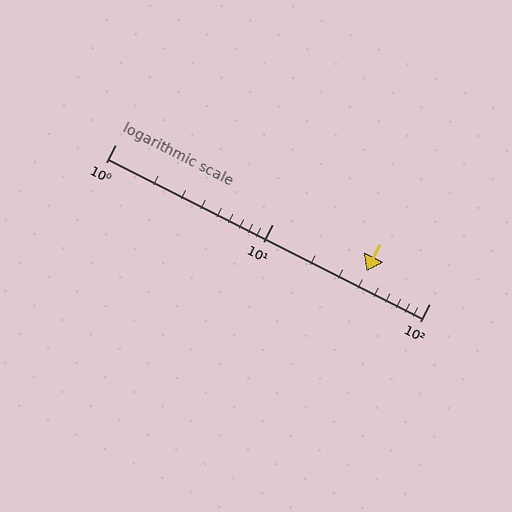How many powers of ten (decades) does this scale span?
The scale spans 2 decades, from 1 to 100.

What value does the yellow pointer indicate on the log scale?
The pointer indicates approximately 40.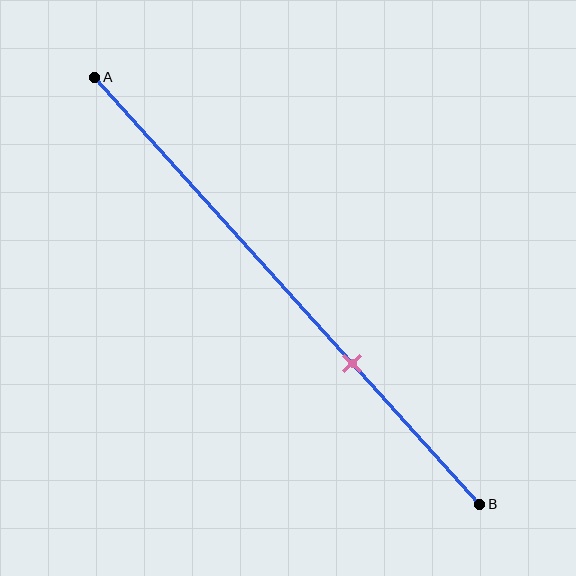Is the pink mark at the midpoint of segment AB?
No, the mark is at about 65% from A, not at the 50% midpoint.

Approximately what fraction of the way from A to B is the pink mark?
The pink mark is approximately 65% of the way from A to B.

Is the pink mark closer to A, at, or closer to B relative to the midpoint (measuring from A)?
The pink mark is closer to point B than the midpoint of segment AB.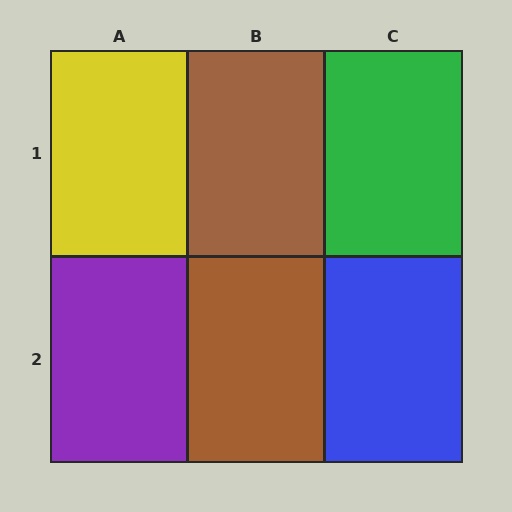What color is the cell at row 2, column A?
Purple.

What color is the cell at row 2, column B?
Brown.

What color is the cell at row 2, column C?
Blue.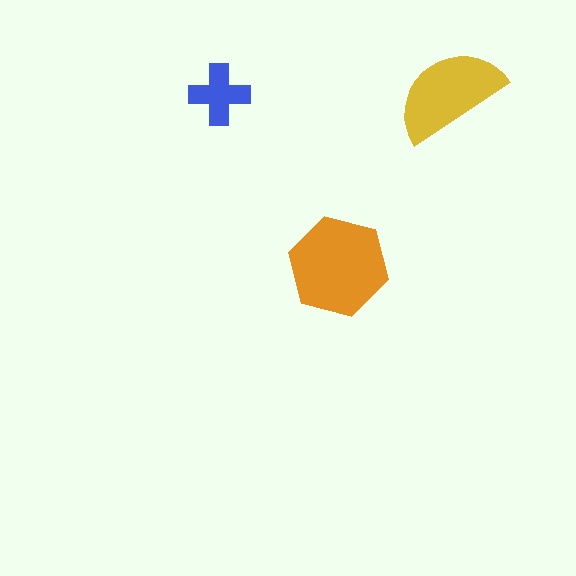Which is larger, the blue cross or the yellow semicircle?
The yellow semicircle.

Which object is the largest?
The orange hexagon.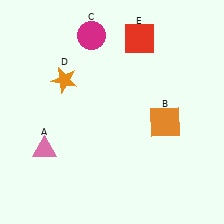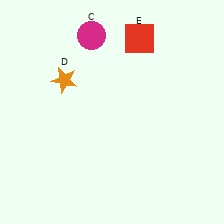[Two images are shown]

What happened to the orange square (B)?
The orange square (B) was removed in Image 2. It was in the bottom-right area of Image 1.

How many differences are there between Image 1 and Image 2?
There are 2 differences between the two images.